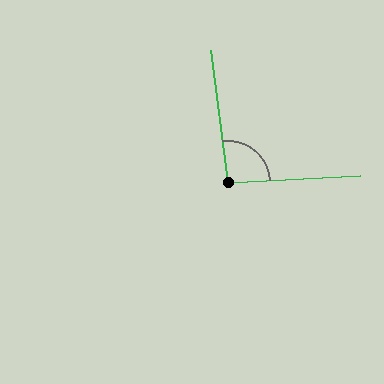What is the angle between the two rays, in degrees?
Approximately 94 degrees.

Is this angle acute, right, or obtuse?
It is approximately a right angle.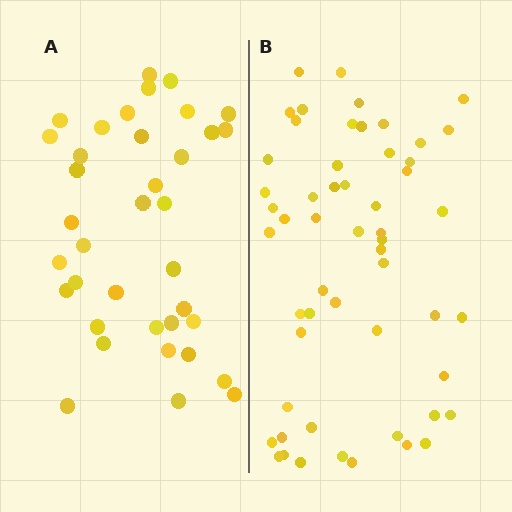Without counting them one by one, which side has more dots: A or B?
Region B (the right region) has more dots.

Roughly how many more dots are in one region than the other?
Region B has approximately 20 more dots than region A.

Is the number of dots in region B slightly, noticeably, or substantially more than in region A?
Region B has substantially more. The ratio is roughly 1.5 to 1.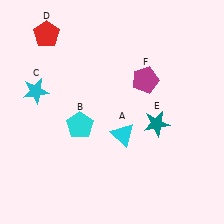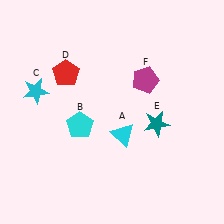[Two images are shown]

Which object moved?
The red pentagon (D) moved down.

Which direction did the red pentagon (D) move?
The red pentagon (D) moved down.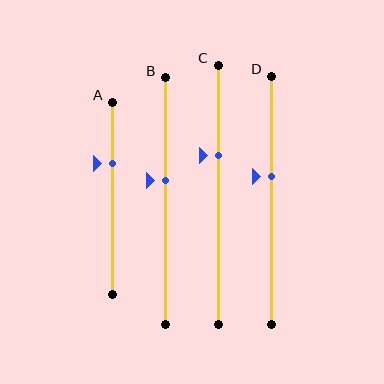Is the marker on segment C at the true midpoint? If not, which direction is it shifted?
No, the marker on segment C is shifted upward by about 15% of the segment length.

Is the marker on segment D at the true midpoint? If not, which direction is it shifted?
No, the marker on segment D is shifted upward by about 9% of the segment length.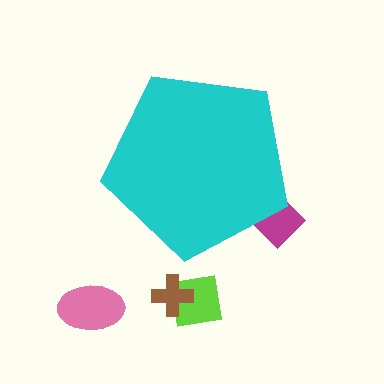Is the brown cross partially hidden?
No, the brown cross is fully visible.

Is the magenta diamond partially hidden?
Yes, the magenta diamond is partially hidden behind the cyan pentagon.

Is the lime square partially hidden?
No, the lime square is fully visible.